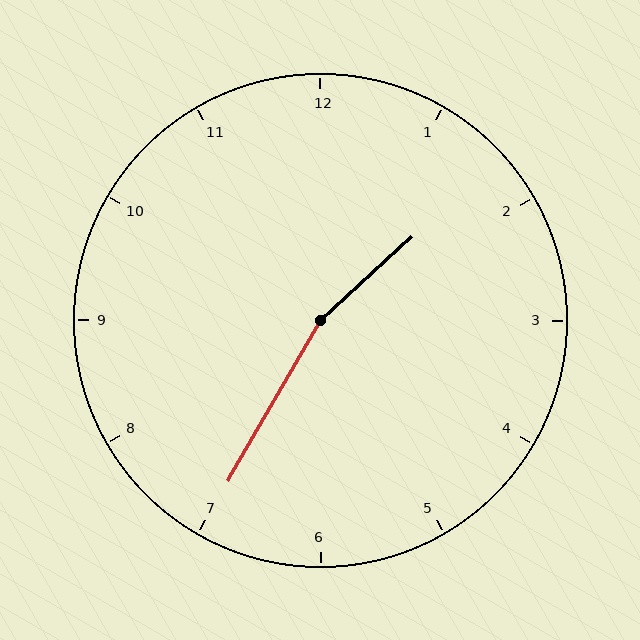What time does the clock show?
1:35.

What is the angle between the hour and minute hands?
Approximately 162 degrees.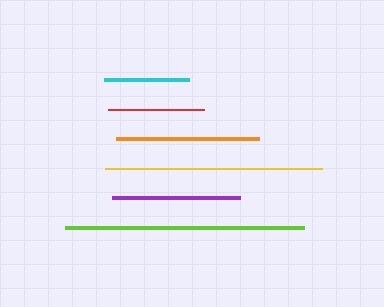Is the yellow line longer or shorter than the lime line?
The lime line is longer than the yellow line.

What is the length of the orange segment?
The orange segment is approximately 143 pixels long.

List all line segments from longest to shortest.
From longest to shortest: lime, yellow, orange, purple, red, cyan.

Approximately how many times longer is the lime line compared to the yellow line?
The lime line is approximately 1.1 times the length of the yellow line.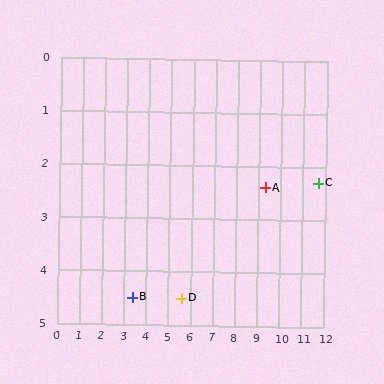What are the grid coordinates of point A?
Point A is at approximately (9.3, 2.4).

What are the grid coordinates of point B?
Point B is at approximately (3.4, 4.5).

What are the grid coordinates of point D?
Point D is at approximately (5.6, 4.5).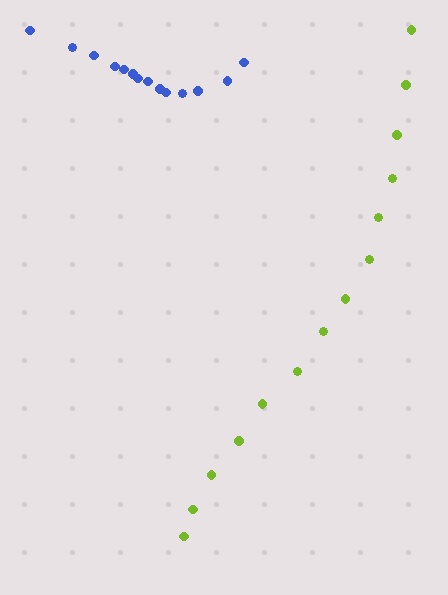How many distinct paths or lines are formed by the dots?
There are 2 distinct paths.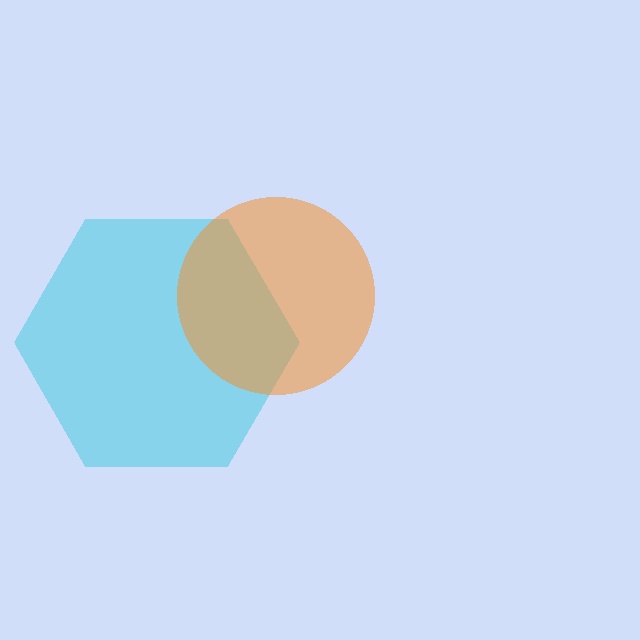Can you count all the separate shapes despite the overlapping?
Yes, there are 2 separate shapes.